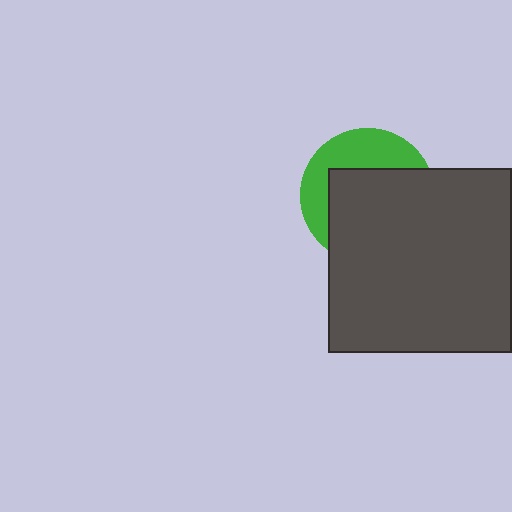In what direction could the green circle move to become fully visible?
The green circle could move toward the upper-left. That would shift it out from behind the dark gray square entirely.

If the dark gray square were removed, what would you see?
You would see the complete green circle.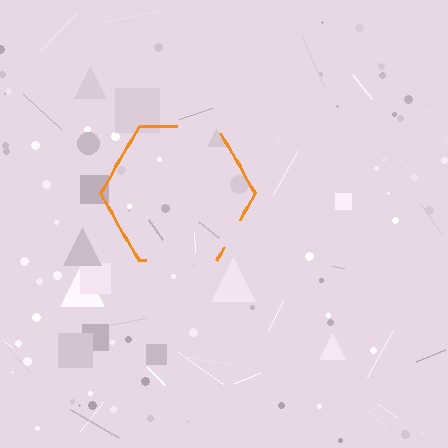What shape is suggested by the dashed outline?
The dashed outline suggests a hexagon.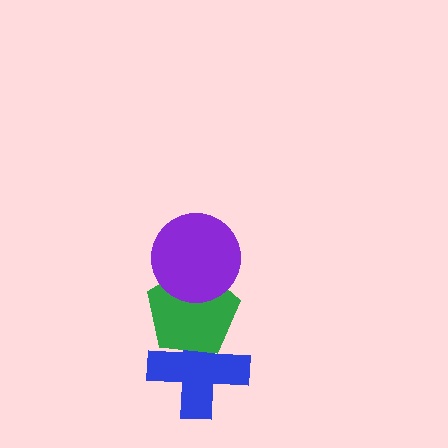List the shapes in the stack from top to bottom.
From top to bottom: the purple circle, the green pentagon, the blue cross.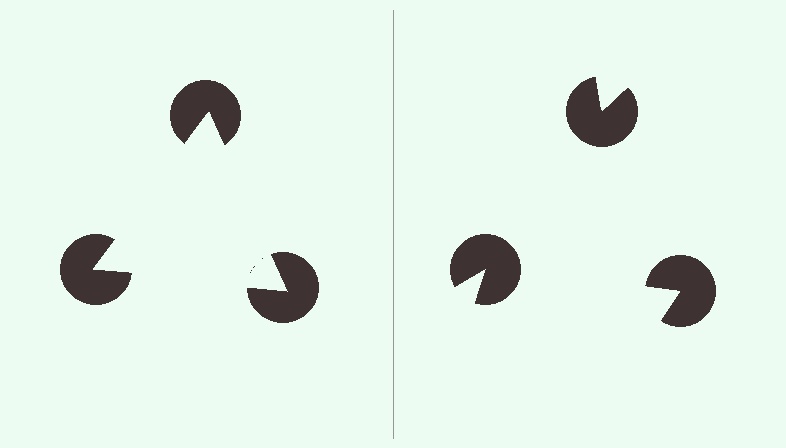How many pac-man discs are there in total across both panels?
6 — 3 on each side.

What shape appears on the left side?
An illusory triangle.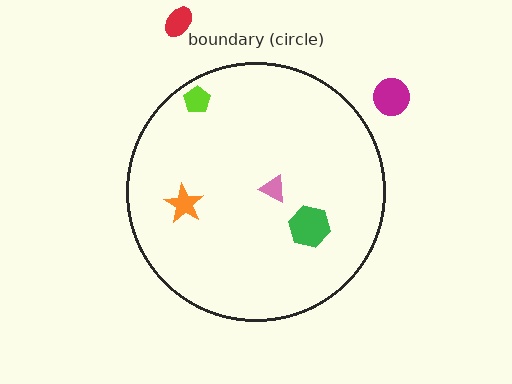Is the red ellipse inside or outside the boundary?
Outside.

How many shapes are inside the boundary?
4 inside, 2 outside.